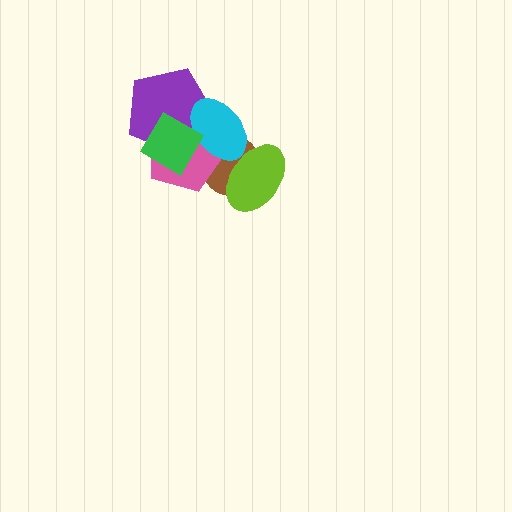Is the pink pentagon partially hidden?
Yes, it is partially covered by another shape.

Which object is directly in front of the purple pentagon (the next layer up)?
The cyan ellipse is directly in front of the purple pentagon.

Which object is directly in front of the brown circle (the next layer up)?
The pink pentagon is directly in front of the brown circle.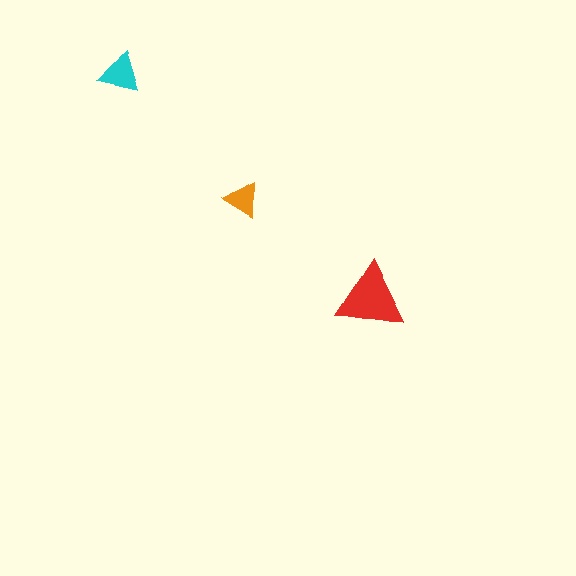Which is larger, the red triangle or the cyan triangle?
The red one.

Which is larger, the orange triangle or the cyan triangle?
The cyan one.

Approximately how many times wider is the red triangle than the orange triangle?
About 2 times wider.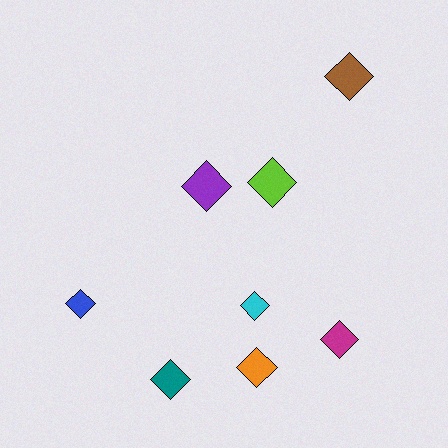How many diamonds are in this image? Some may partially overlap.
There are 8 diamonds.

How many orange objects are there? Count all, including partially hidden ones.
There is 1 orange object.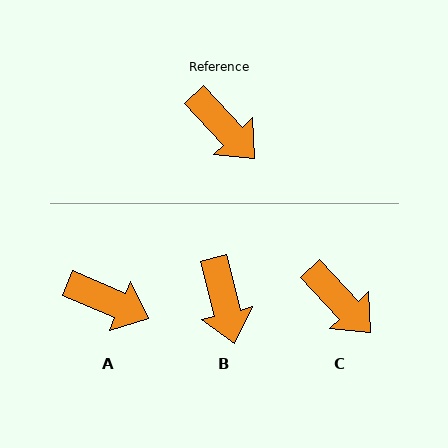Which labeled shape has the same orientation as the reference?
C.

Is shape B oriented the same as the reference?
No, it is off by about 29 degrees.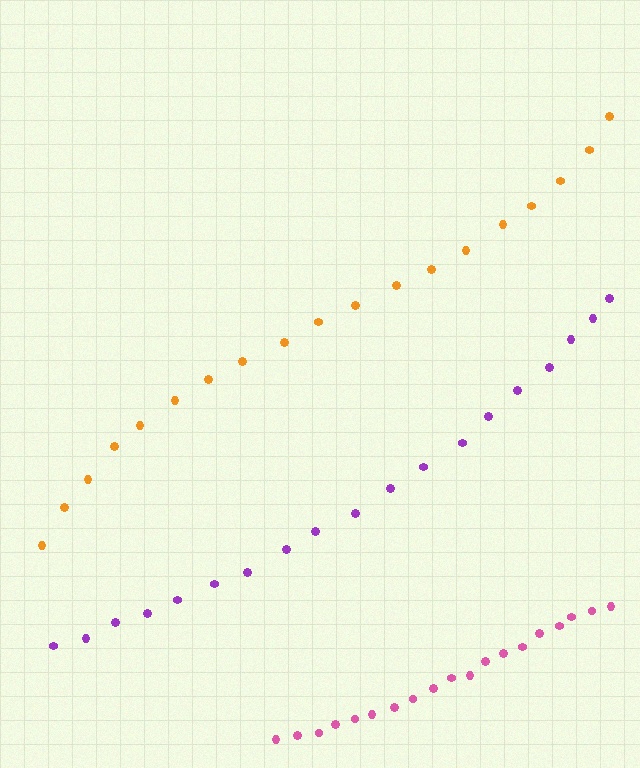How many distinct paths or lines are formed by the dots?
There are 3 distinct paths.